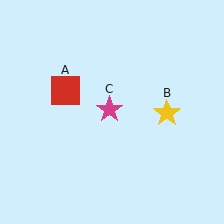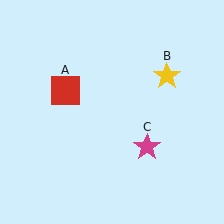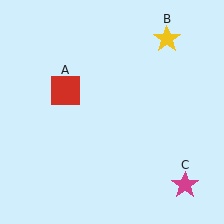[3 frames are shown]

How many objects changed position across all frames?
2 objects changed position: yellow star (object B), magenta star (object C).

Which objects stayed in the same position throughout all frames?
Red square (object A) remained stationary.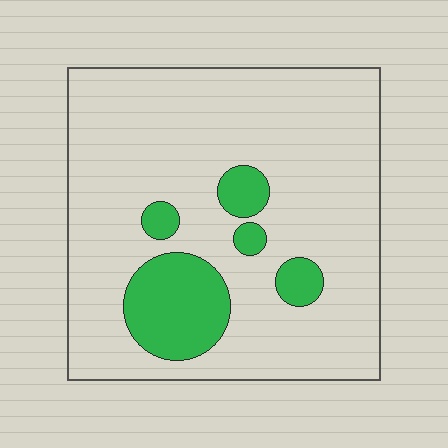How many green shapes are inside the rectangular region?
5.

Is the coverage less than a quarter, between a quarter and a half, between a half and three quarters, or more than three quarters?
Less than a quarter.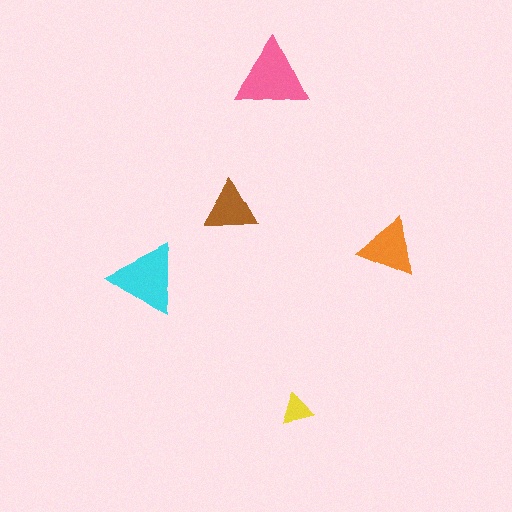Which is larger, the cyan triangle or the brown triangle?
The cyan one.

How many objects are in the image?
There are 5 objects in the image.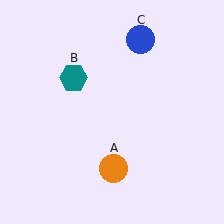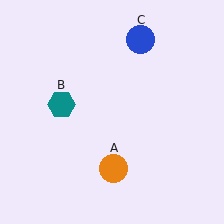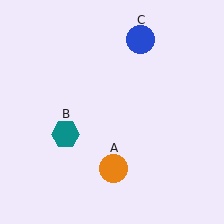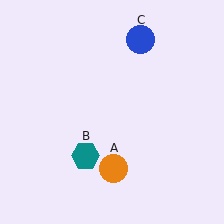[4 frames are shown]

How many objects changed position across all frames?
1 object changed position: teal hexagon (object B).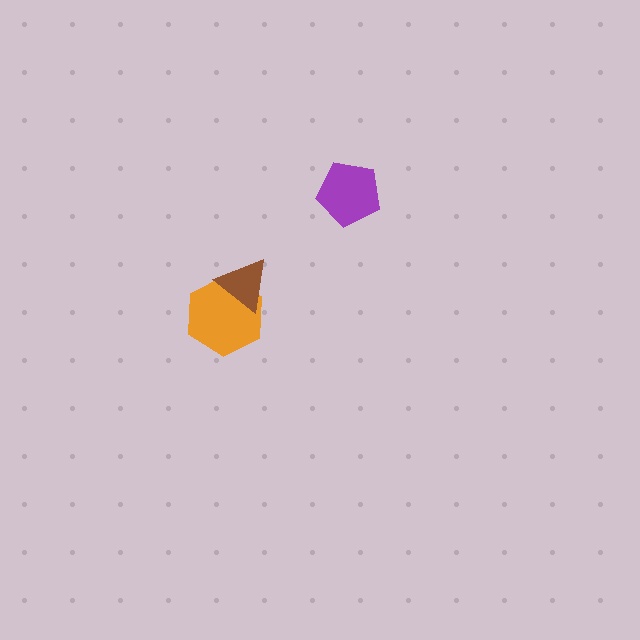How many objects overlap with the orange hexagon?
1 object overlaps with the orange hexagon.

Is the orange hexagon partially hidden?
Yes, it is partially covered by another shape.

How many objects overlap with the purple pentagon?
0 objects overlap with the purple pentagon.